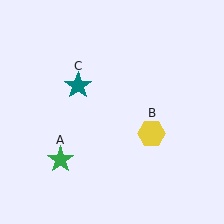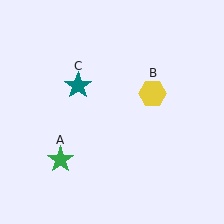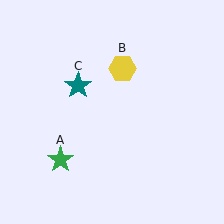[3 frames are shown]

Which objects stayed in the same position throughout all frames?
Green star (object A) and teal star (object C) remained stationary.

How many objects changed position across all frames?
1 object changed position: yellow hexagon (object B).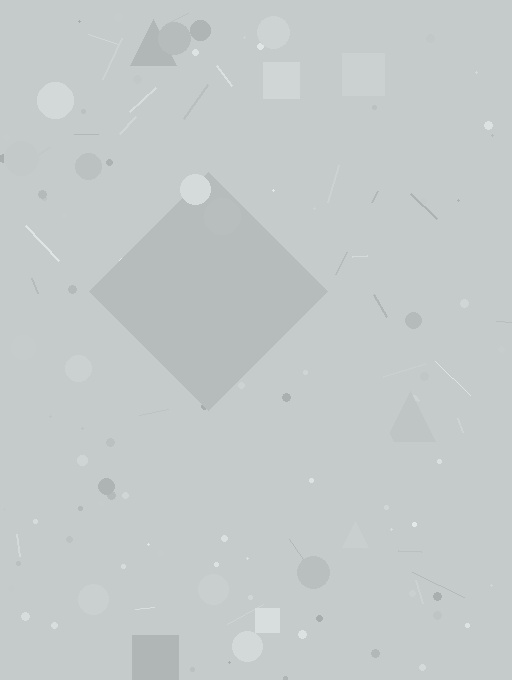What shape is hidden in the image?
A diamond is hidden in the image.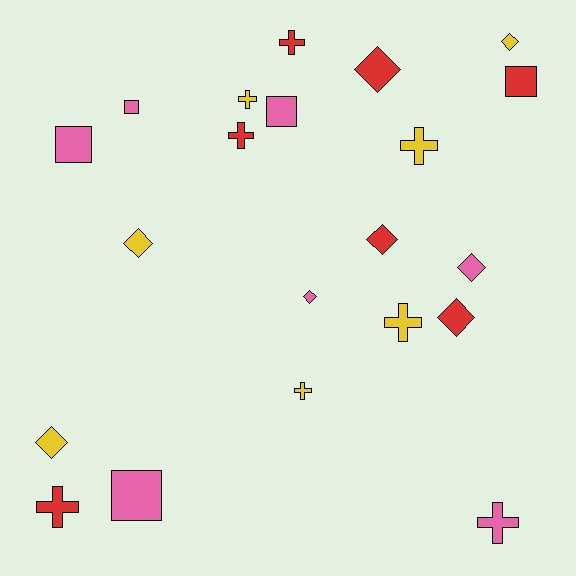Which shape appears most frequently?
Diamond, with 8 objects.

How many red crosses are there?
There are 3 red crosses.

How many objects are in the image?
There are 21 objects.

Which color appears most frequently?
Red, with 7 objects.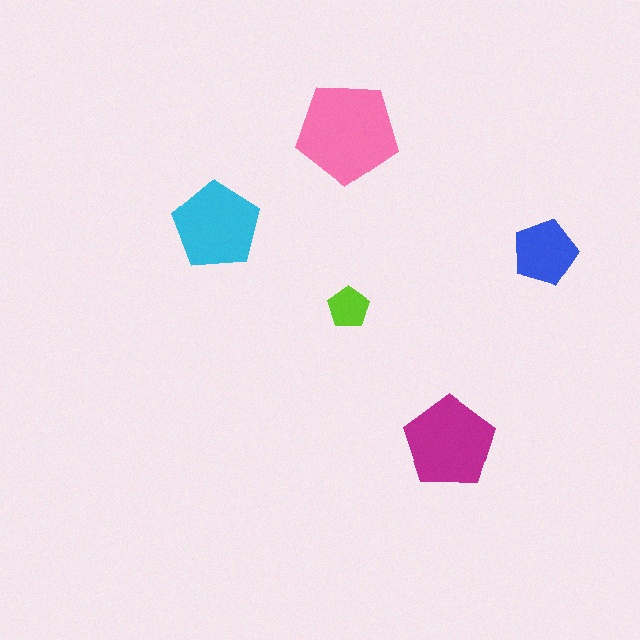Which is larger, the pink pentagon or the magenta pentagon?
The pink one.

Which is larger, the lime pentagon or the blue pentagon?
The blue one.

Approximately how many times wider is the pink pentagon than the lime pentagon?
About 2.5 times wider.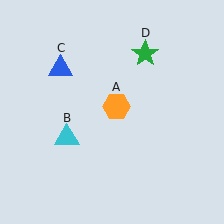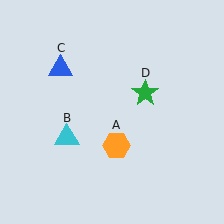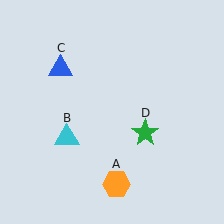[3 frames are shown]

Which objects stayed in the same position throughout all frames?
Cyan triangle (object B) and blue triangle (object C) remained stationary.